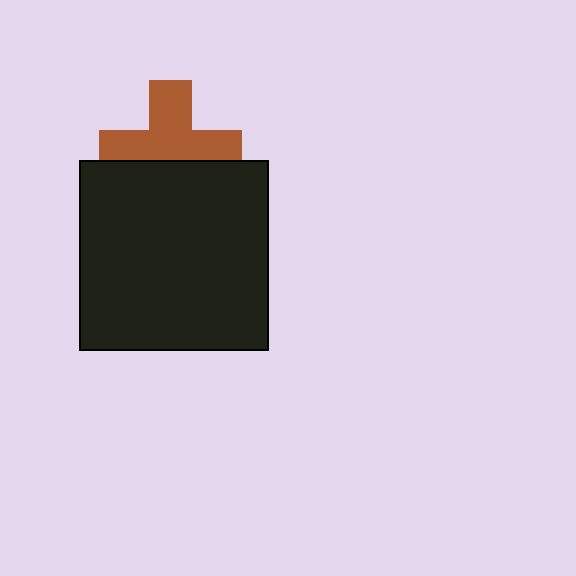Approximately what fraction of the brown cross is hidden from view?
Roughly 39% of the brown cross is hidden behind the black square.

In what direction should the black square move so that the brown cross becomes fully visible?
The black square should move down. That is the shortest direction to clear the overlap and leave the brown cross fully visible.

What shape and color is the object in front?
The object in front is a black square.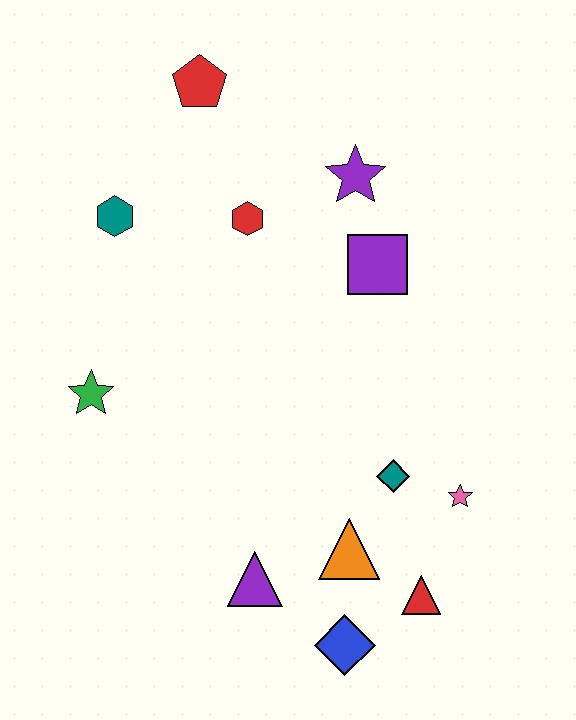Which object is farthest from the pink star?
The red pentagon is farthest from the pink star.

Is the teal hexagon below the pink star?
No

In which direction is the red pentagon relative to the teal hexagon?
The red pentagon is above the teal hexagon.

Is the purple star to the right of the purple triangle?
Yes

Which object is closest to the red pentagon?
The red hexagon is closest to the red pentagon.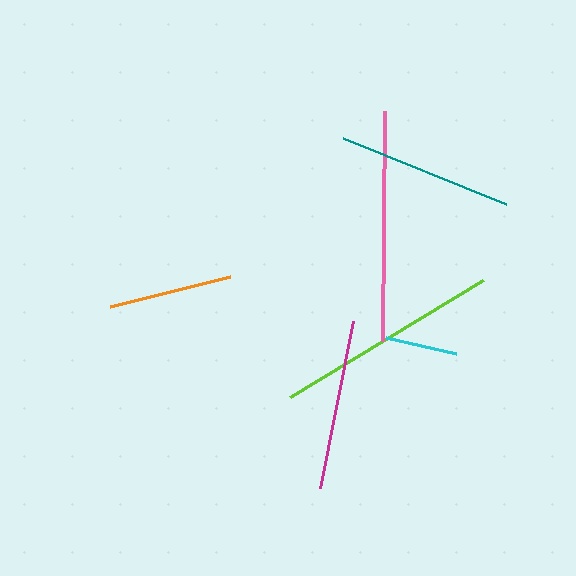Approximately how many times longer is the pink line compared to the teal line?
The pink line is approximately 1.3 times the length of the teal line.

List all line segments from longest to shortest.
From longest to shortest: pink, lime, teal, magenta, orange, cyan.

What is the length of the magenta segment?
The magenta segment is approximately 170 pixels long.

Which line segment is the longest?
The pink line is the longest at approximately 230 pixels.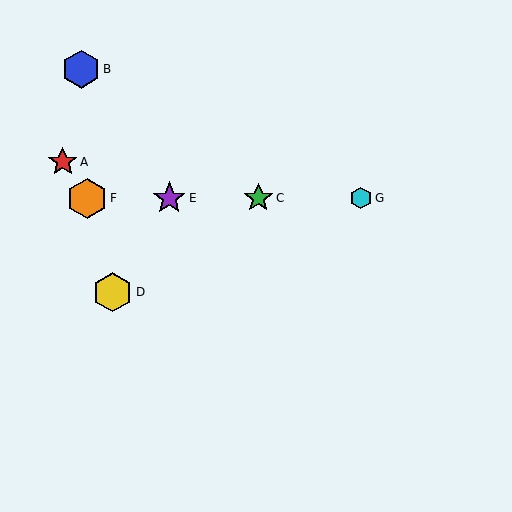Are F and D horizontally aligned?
No, F is at y≈198 and D is at y≈292.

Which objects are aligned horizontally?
Objects C, E, F, G are aligned horizontally.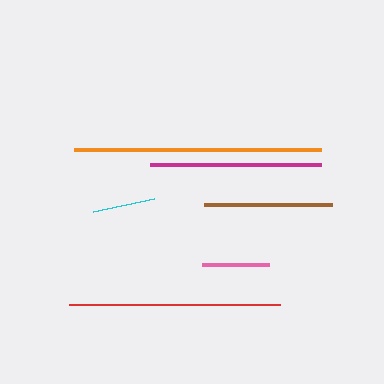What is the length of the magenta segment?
The magenta segment is approximately 171 pixels long.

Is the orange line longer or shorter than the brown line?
The orange line is longer than the brown line.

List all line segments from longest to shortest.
From longest to shortest: orange, red, magenta, brown, pink, cyan.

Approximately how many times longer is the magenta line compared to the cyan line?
The magenta line is approximately 2.7 times the length of the cyan line.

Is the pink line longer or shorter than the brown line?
The brown line is longer than the pink line.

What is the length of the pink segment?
The pink segment is approximately 67 pixels long.